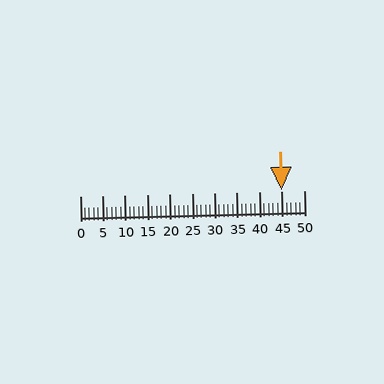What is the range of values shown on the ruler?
The ruler shows values from 0 to 50.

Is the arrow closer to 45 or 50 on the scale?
The arrow is closer to 45.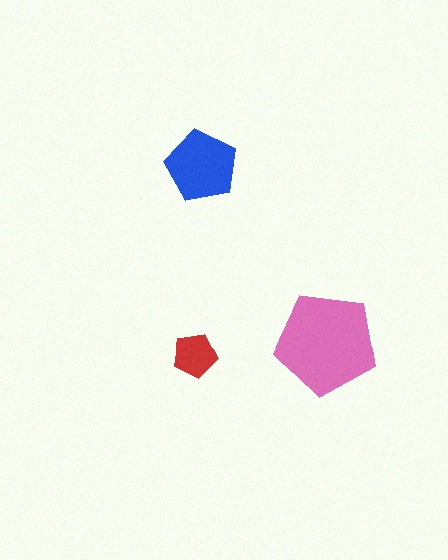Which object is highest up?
The blue pentagon is topmost.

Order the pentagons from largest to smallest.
the pink one, the blue one, the red one.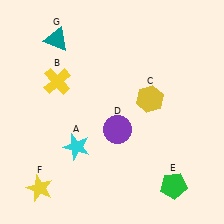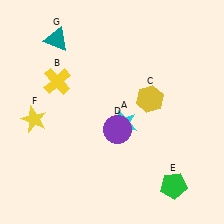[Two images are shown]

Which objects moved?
The objects that moved are: the cyan star (A), the yellow star (F).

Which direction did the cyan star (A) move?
The cyan star (A) moved right.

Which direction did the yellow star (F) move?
The yellow star (F) moved up.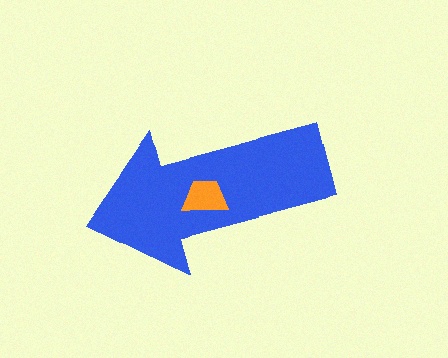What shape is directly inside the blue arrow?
The orange trapezoid.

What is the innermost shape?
The orange trapezoid.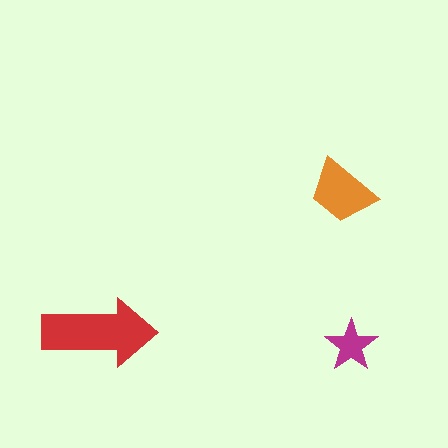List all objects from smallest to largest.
The magenta star, the orange trapezoid, the red arrow.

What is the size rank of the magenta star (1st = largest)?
3rd.